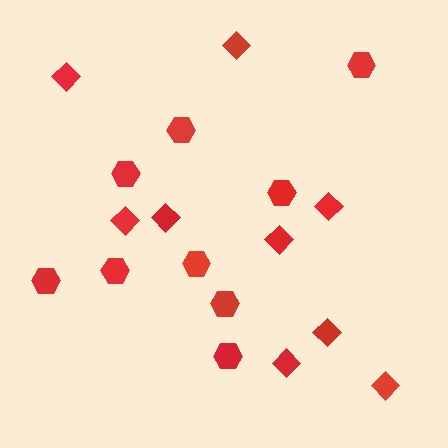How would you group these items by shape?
There are 2 groups: one group of hexagons (9) and one group of diamonds (9).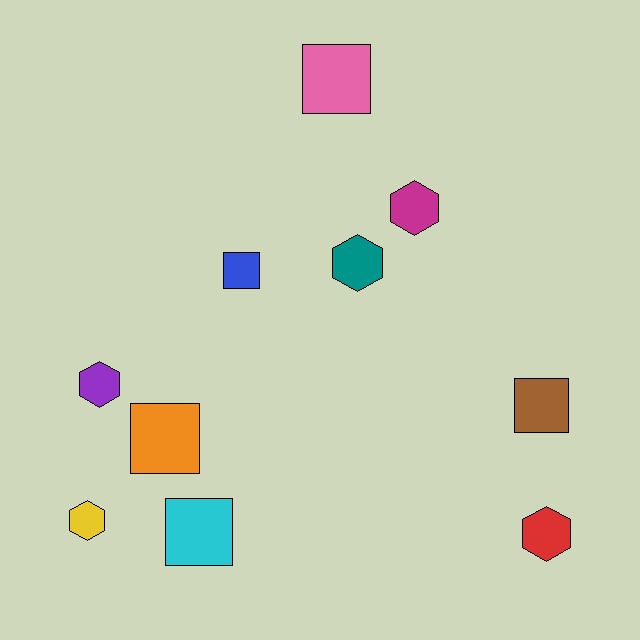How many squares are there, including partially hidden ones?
There are 5 squares.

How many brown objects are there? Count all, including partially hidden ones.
There is 1 brown object.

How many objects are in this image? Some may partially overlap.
There are 10 objects.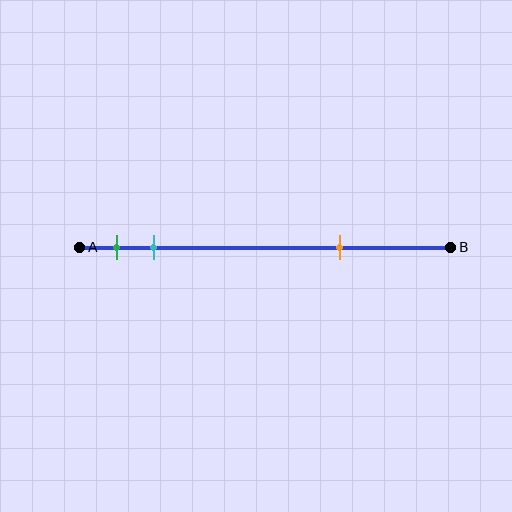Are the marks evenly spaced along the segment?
No, the marks are not evenly spaced.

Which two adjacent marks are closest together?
The green and cyan marks are the closest adjacent pair.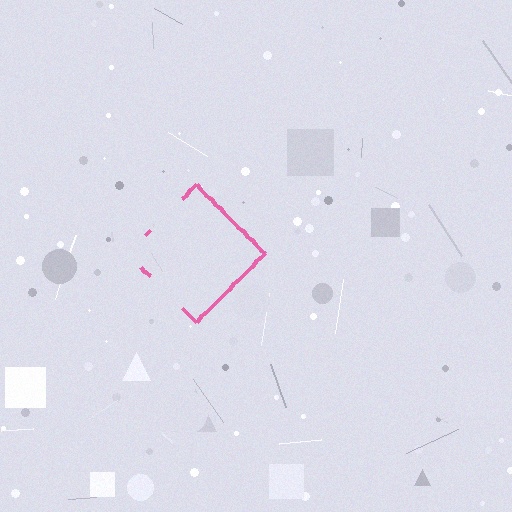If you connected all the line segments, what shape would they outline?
They would outline a diamond.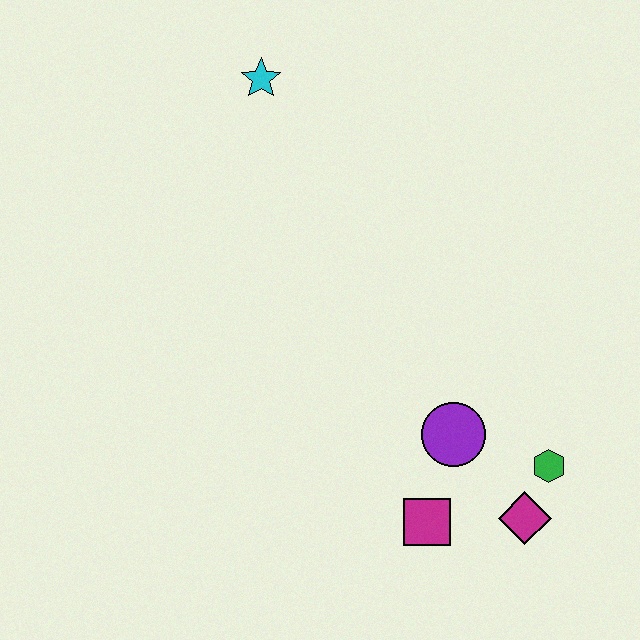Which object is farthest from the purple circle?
The cyan star is farthest from the purple circle.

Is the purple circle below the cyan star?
Yes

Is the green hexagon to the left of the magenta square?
No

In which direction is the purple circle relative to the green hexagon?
The purple circle is to the left of the green hexagon.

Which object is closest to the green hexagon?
The magenta diamond is closest to the green hexagon.